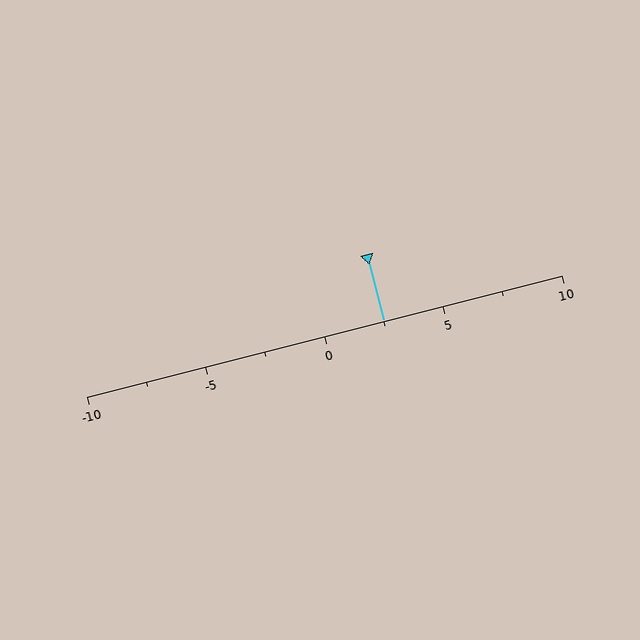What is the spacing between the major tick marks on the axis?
The major ticks are spaced 5 apart.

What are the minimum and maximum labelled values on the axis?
The axis runs from -10 to 10.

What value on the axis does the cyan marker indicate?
The marker indicates approximately 2.5.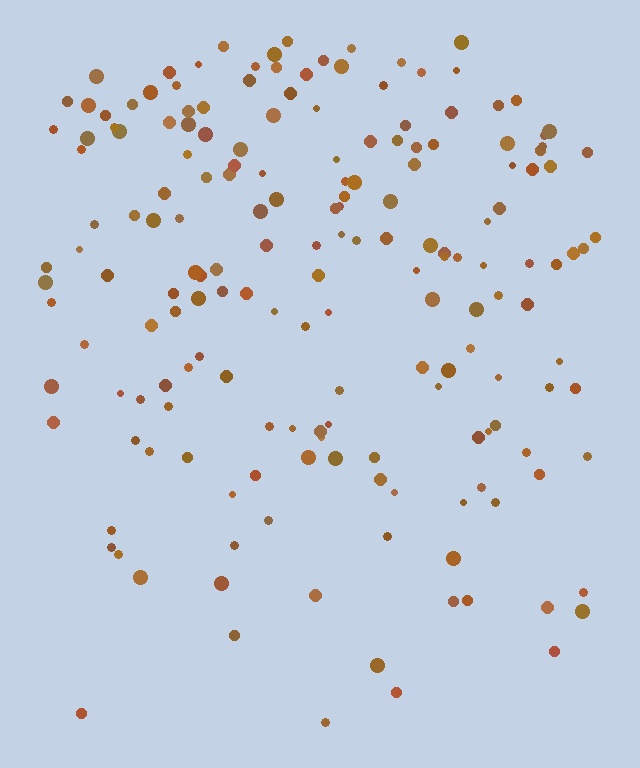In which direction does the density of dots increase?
From bottom to top, with the top side densest.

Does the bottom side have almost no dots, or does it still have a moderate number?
Still a moderate number, just noticeably fewer than the top.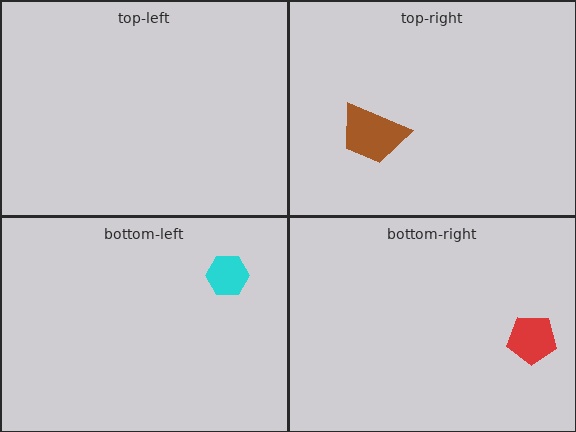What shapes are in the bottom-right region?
The red pentagon.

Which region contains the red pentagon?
The bottom-right region.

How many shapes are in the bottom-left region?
1.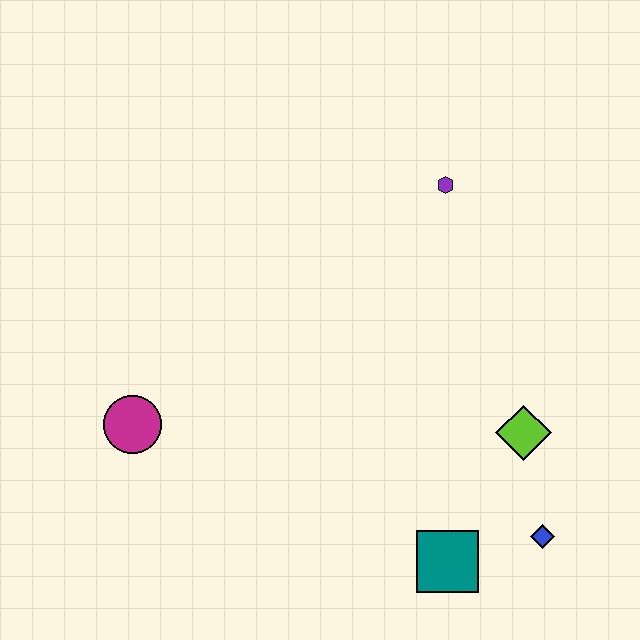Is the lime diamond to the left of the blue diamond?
Yes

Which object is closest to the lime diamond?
The blue diamond is closest to the lime diamond.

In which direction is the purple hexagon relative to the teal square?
The purple hexagon is above the teal square.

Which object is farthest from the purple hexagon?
The magenta circle is farthest from the purple hexagon.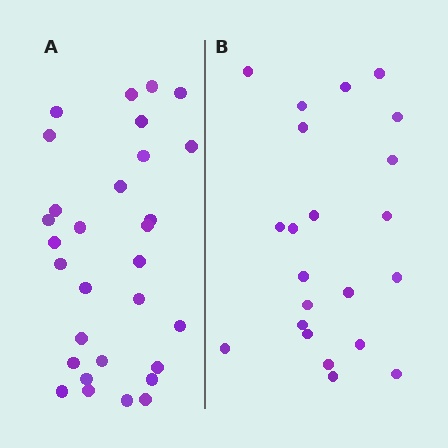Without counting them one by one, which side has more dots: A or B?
Region A (the left region) has more dots.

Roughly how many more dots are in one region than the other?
Region A has roughly 8 or so more dots than region B.